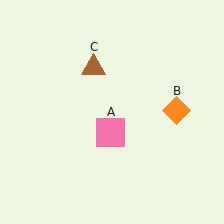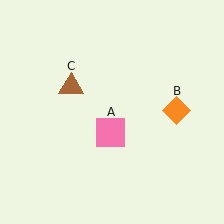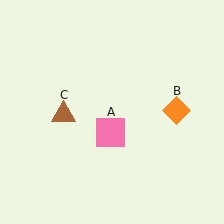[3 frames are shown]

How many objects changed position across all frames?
1 object changed position: brown triangle (object C).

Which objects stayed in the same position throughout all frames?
Pink square (object A) and orange diamond (object B) remained stationary.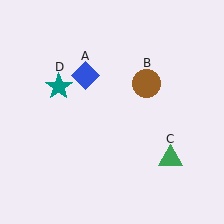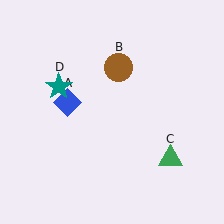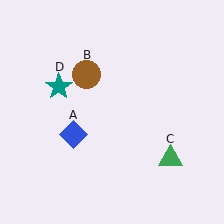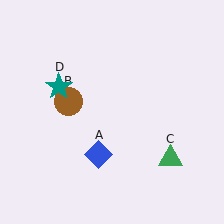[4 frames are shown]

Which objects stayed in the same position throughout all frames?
Green triangle (object C) and teal star (object D) remained stationary.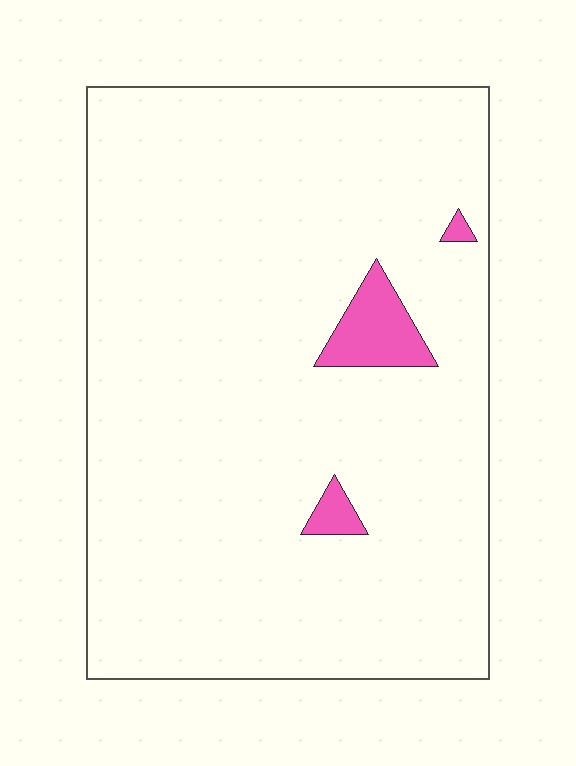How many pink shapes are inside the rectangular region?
3.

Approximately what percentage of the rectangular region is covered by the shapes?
Approximately 5%.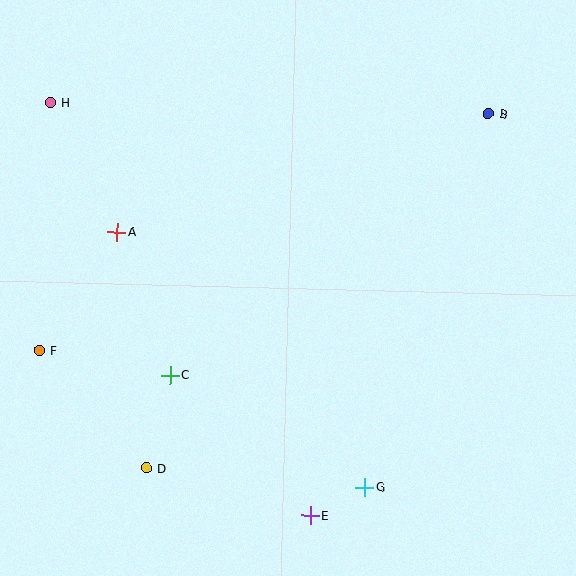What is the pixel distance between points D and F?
The distance between D and F is 159 pixels.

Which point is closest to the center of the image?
Point C at (170, 375) is closest to the center.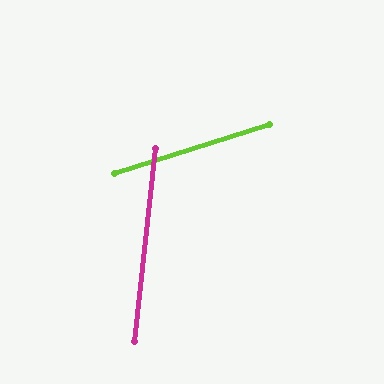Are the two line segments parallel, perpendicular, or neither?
Neither parallel nor perpendicular — they differ by about 66°.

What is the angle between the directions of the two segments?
Approximately 66 degrees.